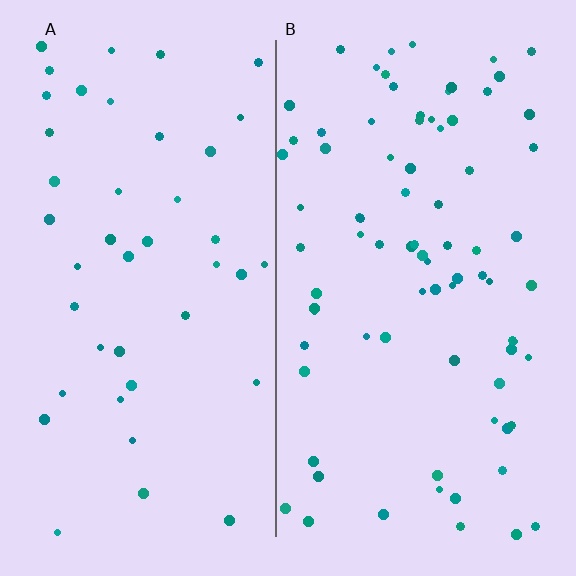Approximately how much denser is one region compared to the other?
Approximately 1.9× — region B over region A.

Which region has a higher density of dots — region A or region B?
B (the right).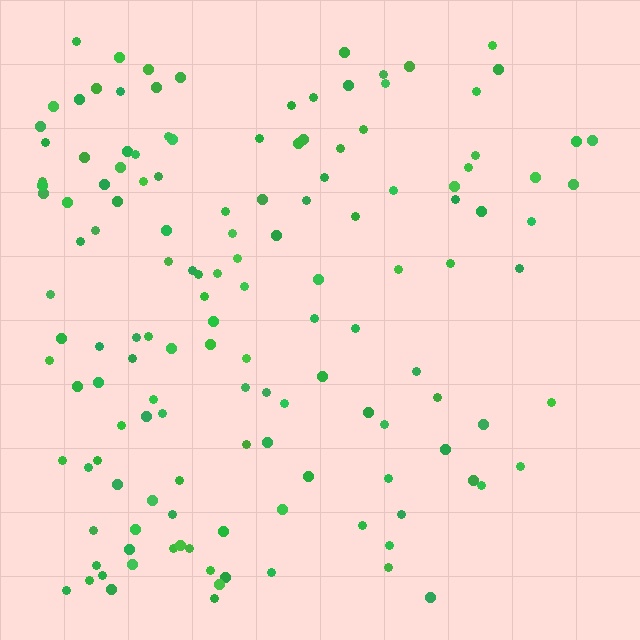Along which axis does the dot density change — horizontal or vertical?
Horizontal.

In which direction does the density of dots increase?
From right to left, with the left side densest.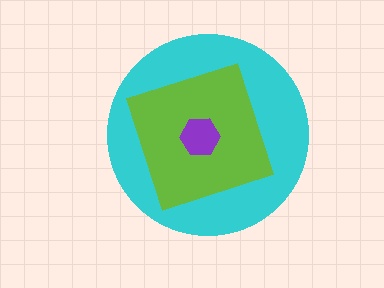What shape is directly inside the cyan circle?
The lime diamond.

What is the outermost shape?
The cyan circle.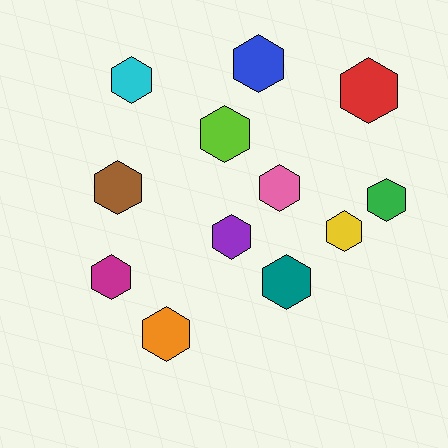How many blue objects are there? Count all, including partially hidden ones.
There is 1 blue object.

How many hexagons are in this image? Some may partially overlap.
There are 12 hexagons.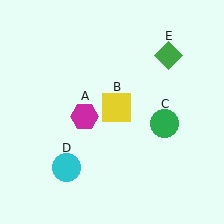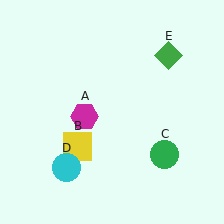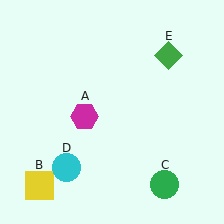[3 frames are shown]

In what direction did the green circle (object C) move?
The green circle (object C) moved down.